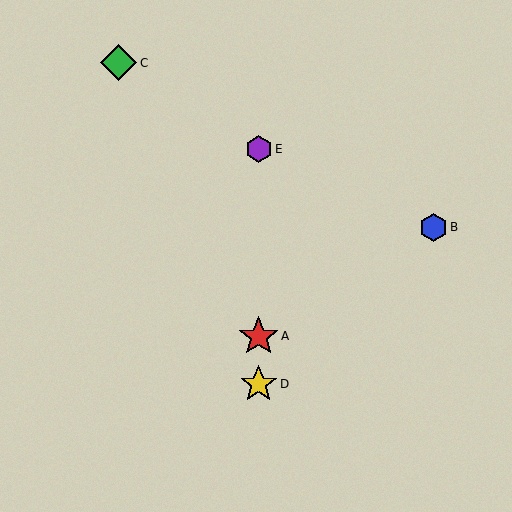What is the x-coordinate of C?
Object C is at x≈119.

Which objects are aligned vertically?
Objects A, D, E are aligned vertically.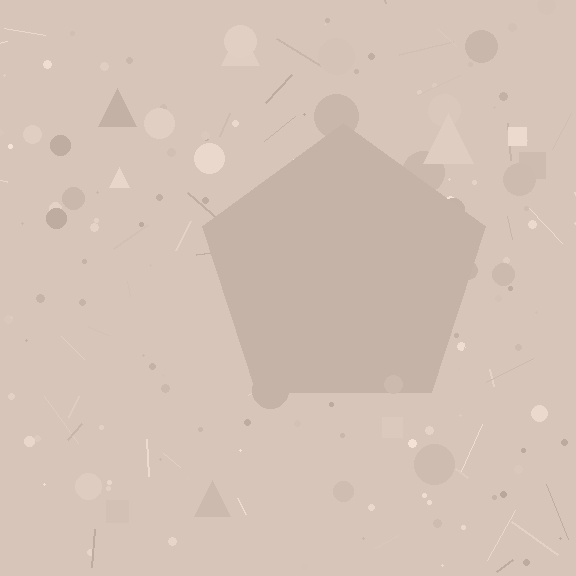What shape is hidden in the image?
A pentagon is hidden in the image.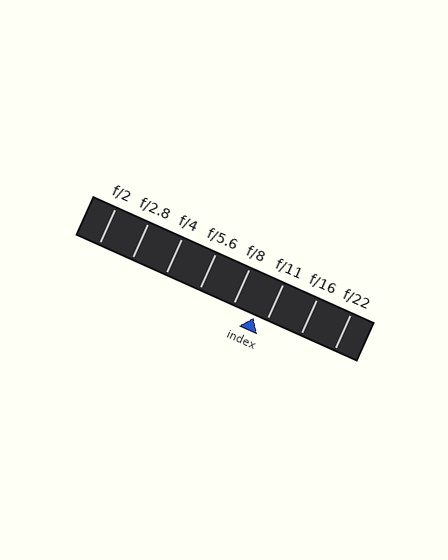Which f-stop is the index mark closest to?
The index mark is closest to f/11.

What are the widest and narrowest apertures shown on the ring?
The widest aperture shown is f/2 and the narrowest is f/22.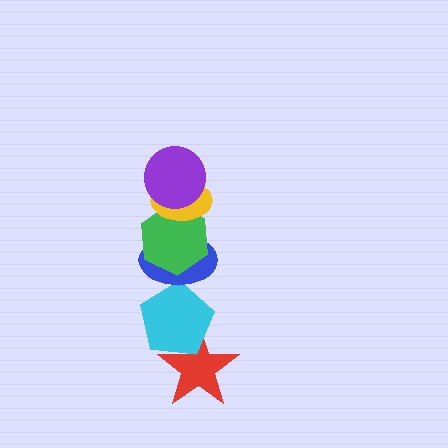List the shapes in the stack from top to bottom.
From top to bottom: the purple circle, the yellow ellipse, the green hexagon, the blue ellipse, the cyan pentagon, the red star.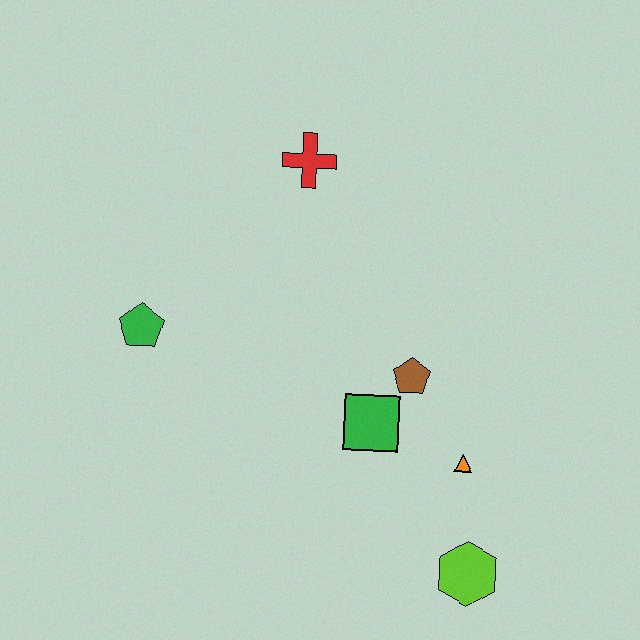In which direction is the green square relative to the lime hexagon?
The green square is above the lime hexagon.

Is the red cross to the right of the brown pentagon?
No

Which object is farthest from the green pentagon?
The lime hexagon is farthest from the green pentagon.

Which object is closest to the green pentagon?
The red cross is closest to the green pentagon.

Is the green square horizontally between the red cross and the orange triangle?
Yes